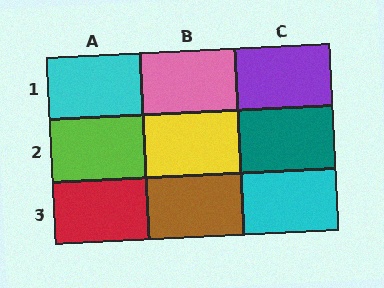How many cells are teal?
1 cell is teal.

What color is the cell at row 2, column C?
Teal.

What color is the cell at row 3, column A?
Red.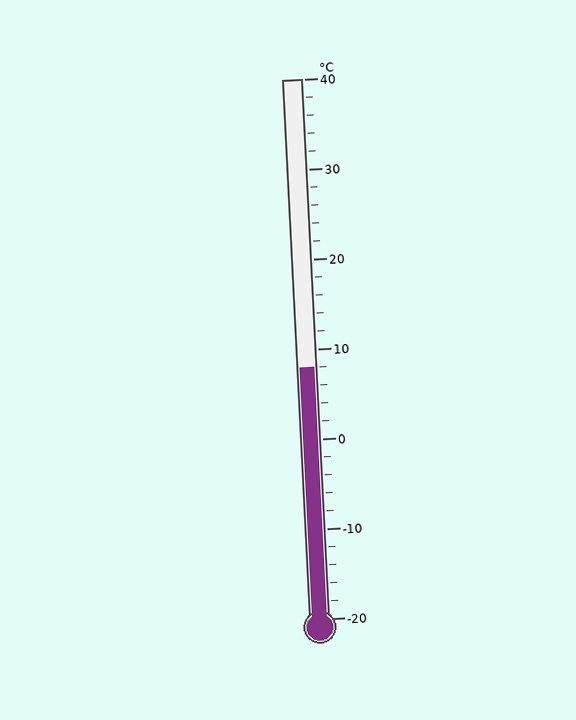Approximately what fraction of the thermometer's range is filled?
The thermometer is filled to approximately 45% of its range.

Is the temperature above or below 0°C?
The temperature is above 0°C.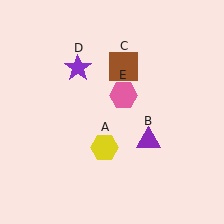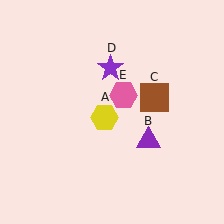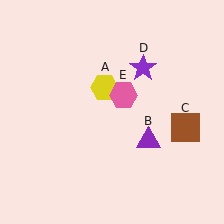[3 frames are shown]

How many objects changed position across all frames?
3 objects changed position: yellow hexagon (object A), brown square (object C), purple star (object D).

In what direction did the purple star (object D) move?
The purple star (object D) moved right.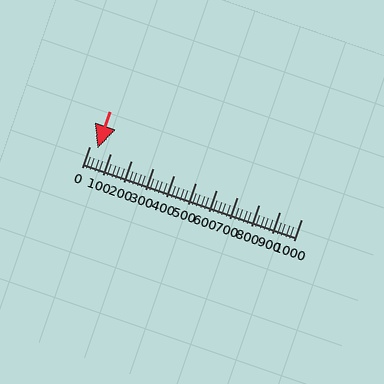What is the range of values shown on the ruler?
The ruler shows values from 0 to 1000.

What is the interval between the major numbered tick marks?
The major tick marks are spaced 100 units apart.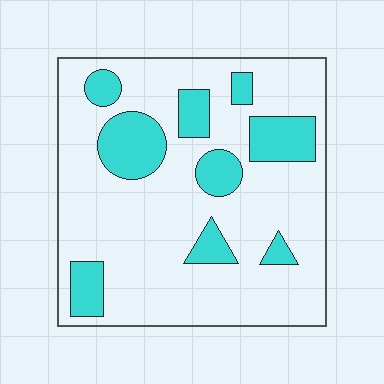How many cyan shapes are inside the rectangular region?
9.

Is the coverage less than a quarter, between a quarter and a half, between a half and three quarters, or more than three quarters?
Less than a quarter.